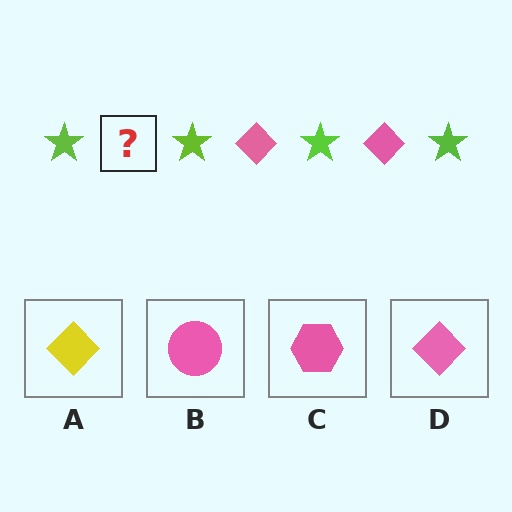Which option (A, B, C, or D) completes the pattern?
D.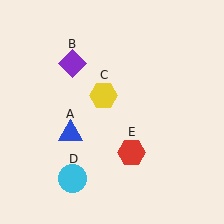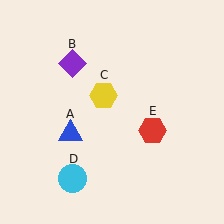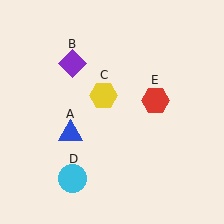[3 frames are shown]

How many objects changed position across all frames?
1 object changed position: red hexagon (object E).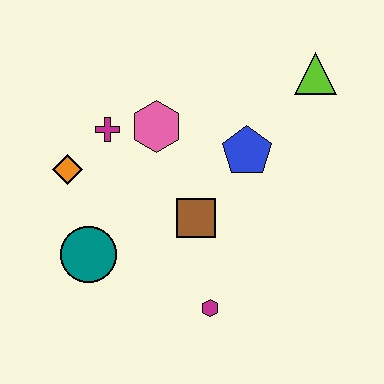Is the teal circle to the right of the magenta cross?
No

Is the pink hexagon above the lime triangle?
No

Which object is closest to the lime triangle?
The blue pentagon is closest to the lime triangle.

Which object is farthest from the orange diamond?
The lime triangle is farthest from the orange diamond.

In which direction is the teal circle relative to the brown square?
The teal circle is to the left of the brown square.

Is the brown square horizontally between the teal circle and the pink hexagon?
No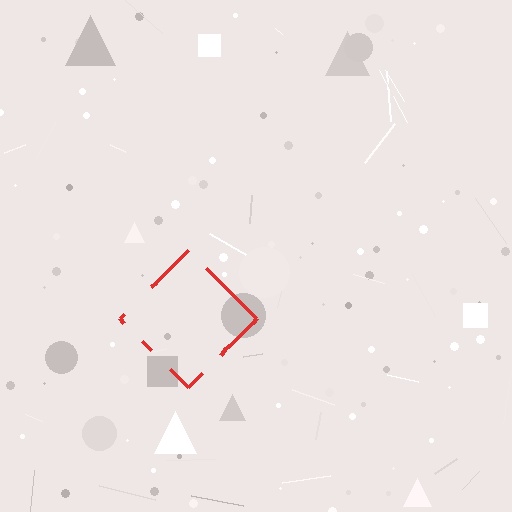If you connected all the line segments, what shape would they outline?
They would outline a diamond.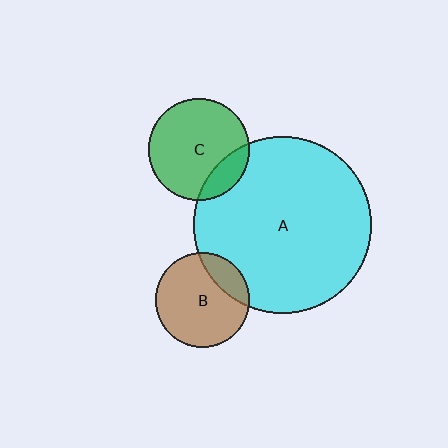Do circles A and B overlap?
Yes.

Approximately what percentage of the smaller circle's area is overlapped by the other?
Approximately 20%.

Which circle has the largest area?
Circle A (cyan).